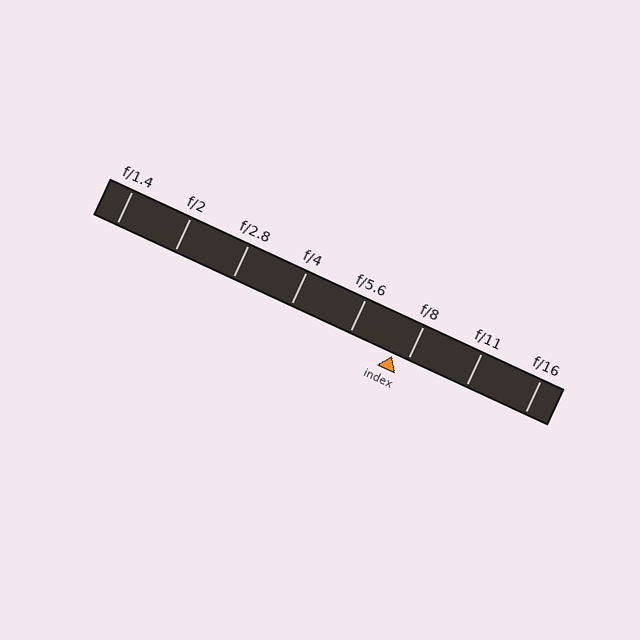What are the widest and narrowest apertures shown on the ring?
The widest aperture shown is f/1.4 and the narrowest is f/16.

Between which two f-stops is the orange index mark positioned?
The index mark is between f/5.6 and f/8.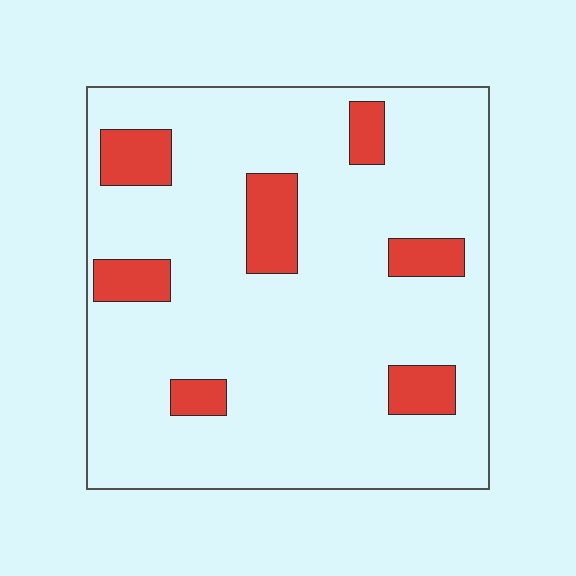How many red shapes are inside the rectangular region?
7.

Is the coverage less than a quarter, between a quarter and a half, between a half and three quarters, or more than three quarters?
Less than a quarter.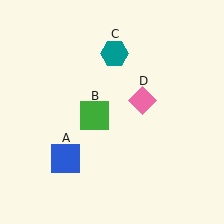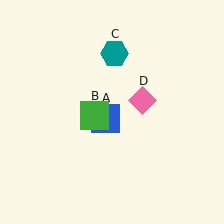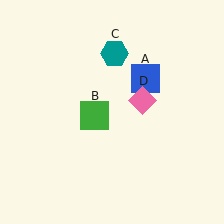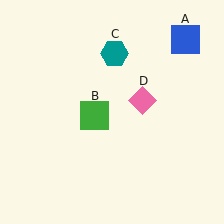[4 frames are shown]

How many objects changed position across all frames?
1 object changed position: blue square (object A).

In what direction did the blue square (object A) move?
The blue square (object A) moved up and to the right.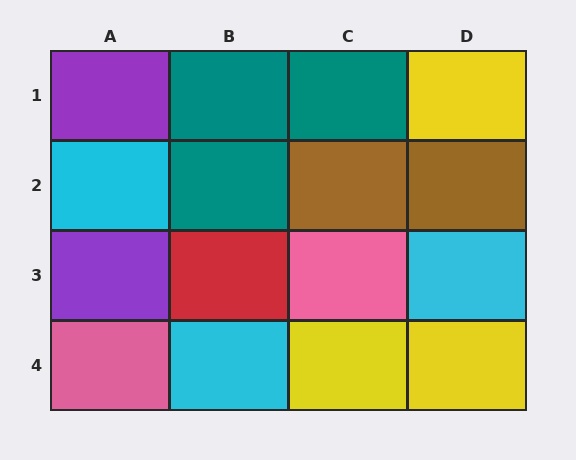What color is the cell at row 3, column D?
Cyan.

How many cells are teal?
3 cells are teal.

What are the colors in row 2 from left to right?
Cyan, teal, brown, brown.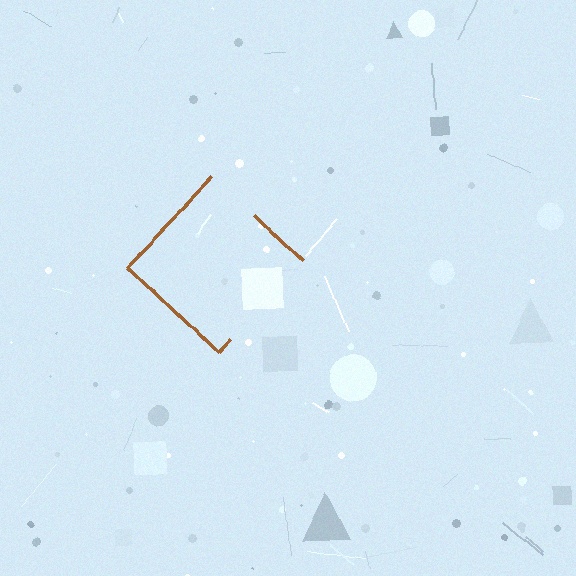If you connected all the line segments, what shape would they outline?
They would outline a diamond.